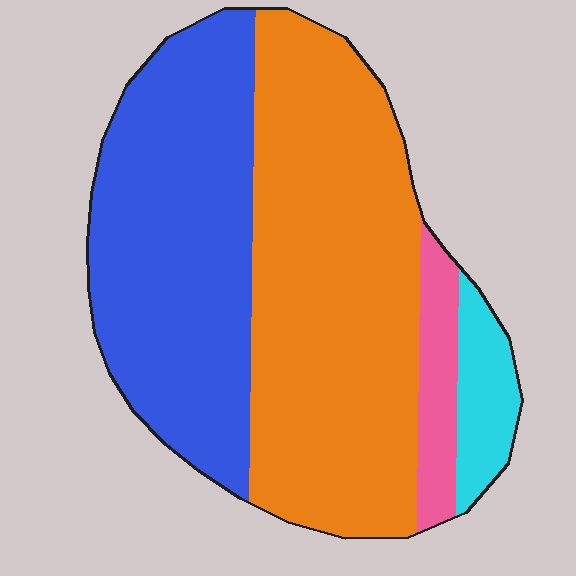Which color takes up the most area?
Orange, at roughly 50%.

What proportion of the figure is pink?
Pink takes up less than a quarter of the figure.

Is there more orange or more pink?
Orange.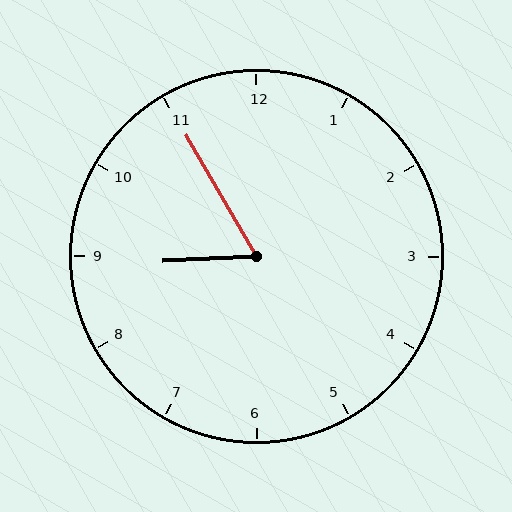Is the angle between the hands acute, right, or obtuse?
It is acute.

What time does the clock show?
8:55.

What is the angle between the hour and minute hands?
Approximately 62 degrees.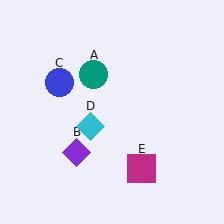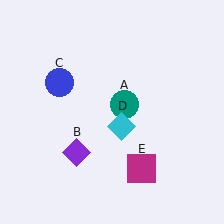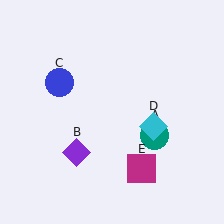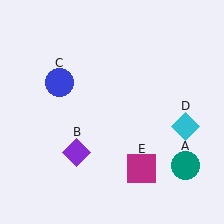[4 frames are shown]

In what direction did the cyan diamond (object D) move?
The cyan diamond (object D) moved right.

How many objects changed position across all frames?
2 objects changed position: teal circle (object A), cyan diamond (object D).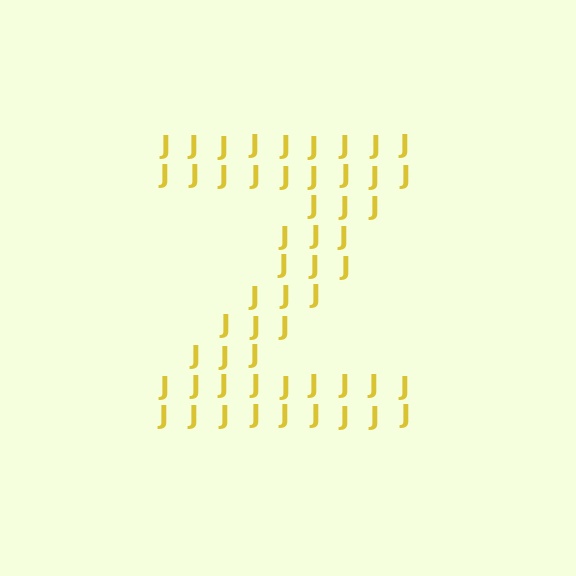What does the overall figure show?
The overall figure shows the letter Z.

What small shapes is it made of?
It is made of small letter J's.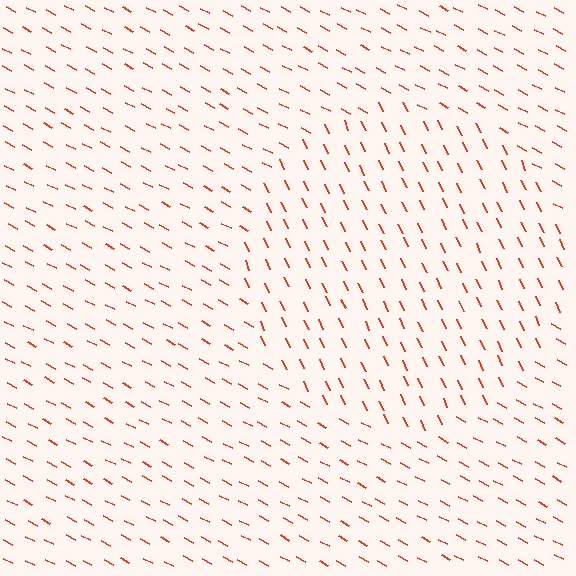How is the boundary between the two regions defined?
The boundary is defined purely by a change in line orientation (approximately 37 degrees difference). All lines are the same color and thickness.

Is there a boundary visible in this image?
Yes, there is a texture boundary formed by a change in line orientation.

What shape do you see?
I see a circle.